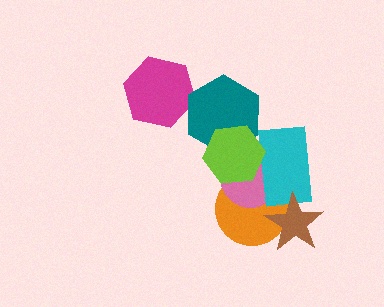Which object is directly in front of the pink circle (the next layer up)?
The cyan rectangle is directly in front of the pink circle.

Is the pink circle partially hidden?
Yes, it is partially covered by another shape.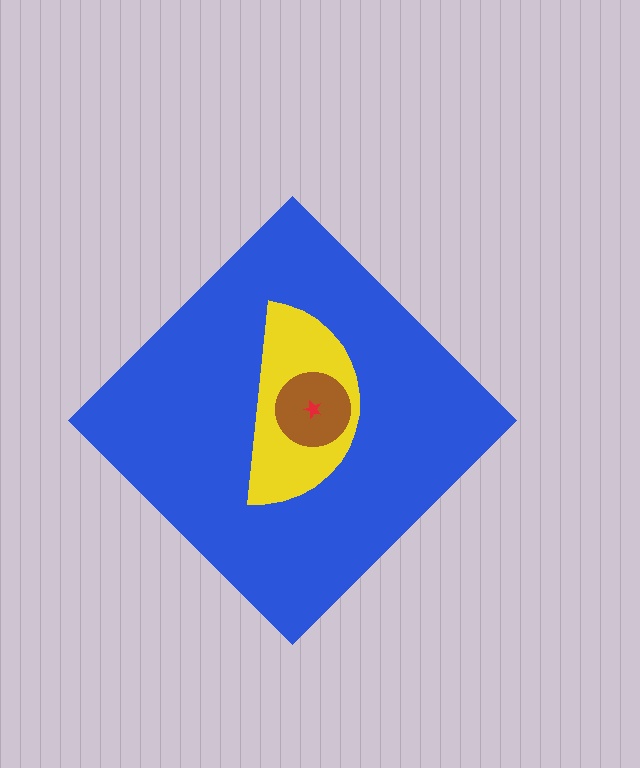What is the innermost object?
The red star.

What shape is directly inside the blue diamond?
The yellow semicircle.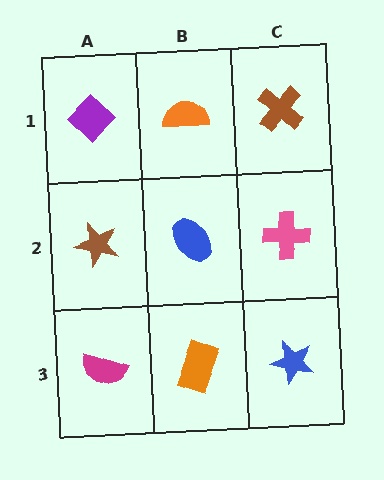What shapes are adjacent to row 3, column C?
A pink cross (row 2, column C), an orange rectangle (row 3, column B).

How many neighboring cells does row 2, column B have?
4.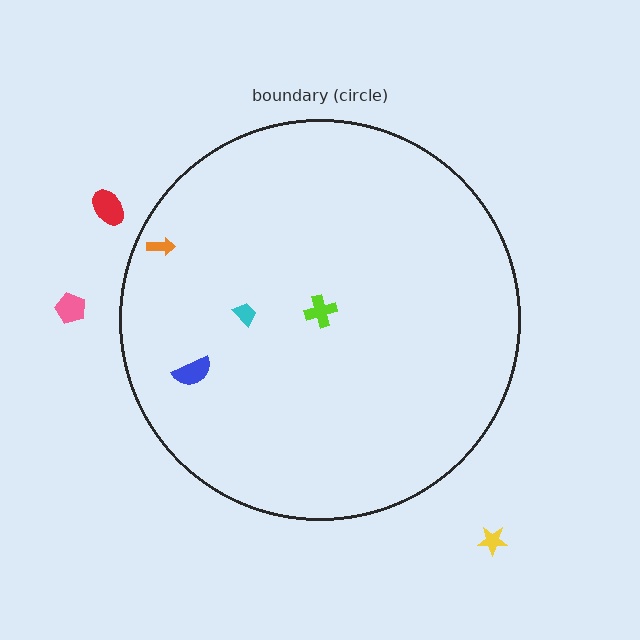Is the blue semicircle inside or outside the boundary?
Inside.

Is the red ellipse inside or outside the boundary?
Outside.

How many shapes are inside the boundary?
4 inside, 3 outside.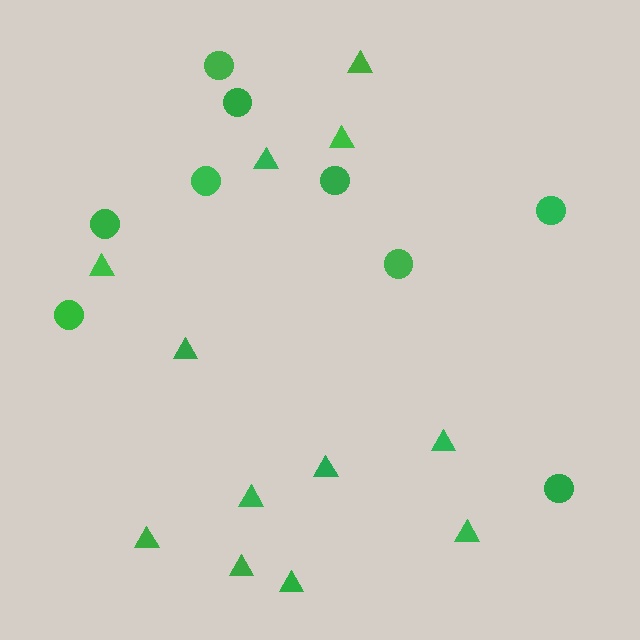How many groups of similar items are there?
There are 2 groups: one group of circles (9) and one group of triangles (12).